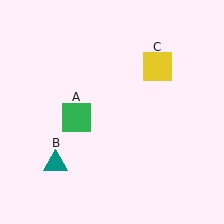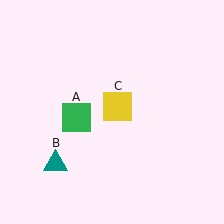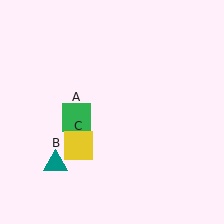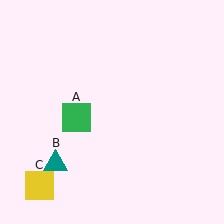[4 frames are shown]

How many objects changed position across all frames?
1 object changed position: yellow square (object C).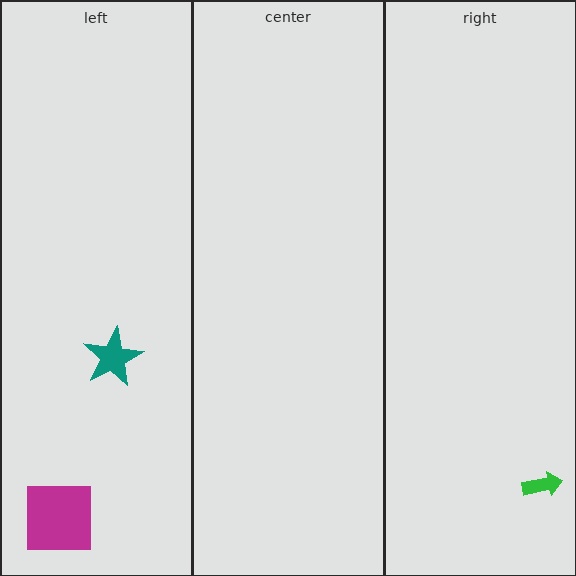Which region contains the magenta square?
The left region.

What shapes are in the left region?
The magenta square, the teal star.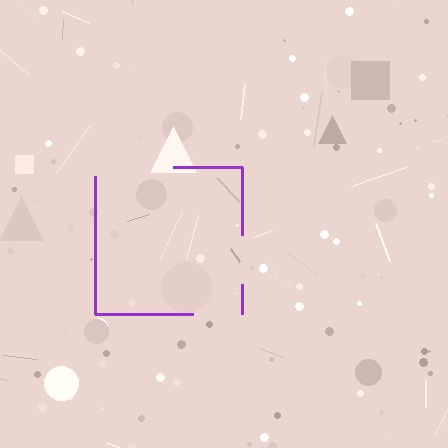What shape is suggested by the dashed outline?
The dashed outline suggests a square.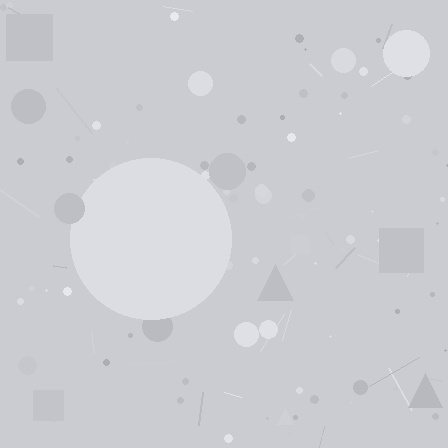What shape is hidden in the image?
A circle is hidden in the image.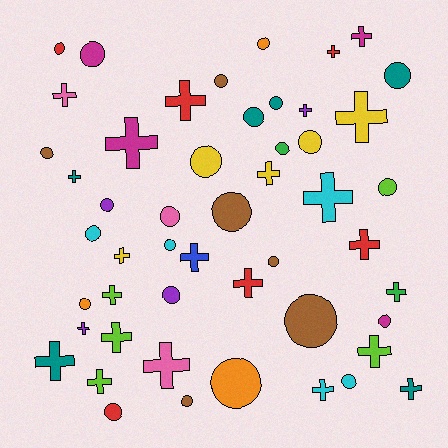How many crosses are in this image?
There are 24 crosses.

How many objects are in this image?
There are 50 objects.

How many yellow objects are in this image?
There are 5 yellow objects.